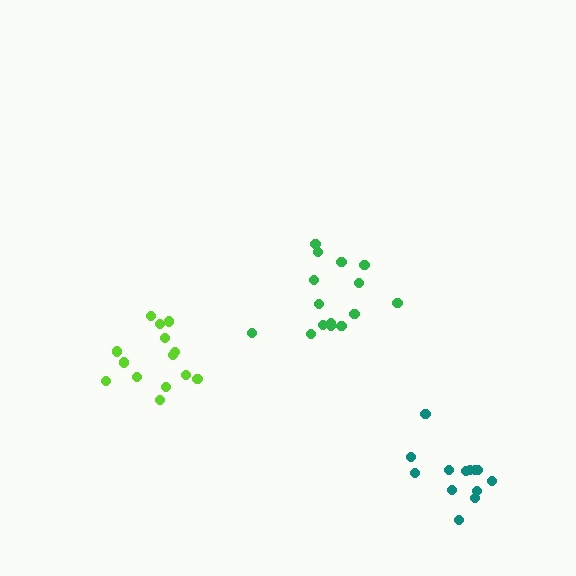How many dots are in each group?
Group 1: 15 dots, Group 2: 13 dots, Group 3: 14 dots (42 total).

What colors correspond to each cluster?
The clusters are colored: green, teal, lime.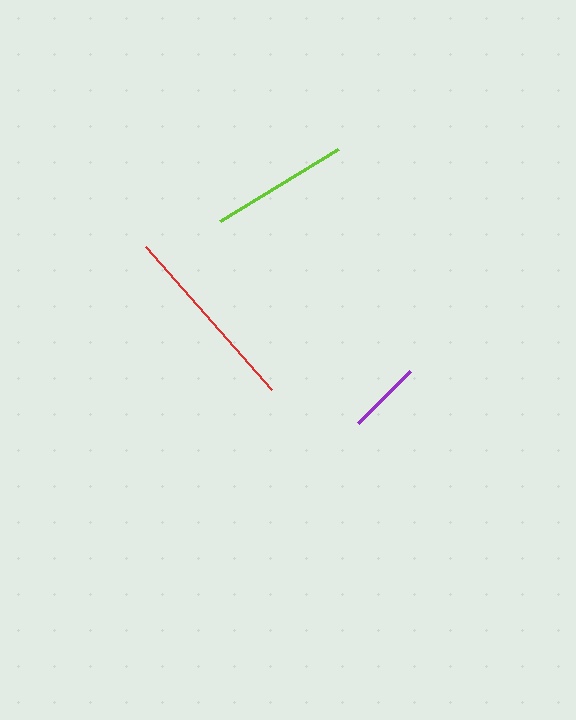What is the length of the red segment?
The red segment is approximately 190 pixels long.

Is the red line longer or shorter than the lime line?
The red line is longer than the lime line.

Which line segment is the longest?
The red line is the longest at approximately 190 pixels.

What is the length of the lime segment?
The lime segment is approximately 138 pixels long.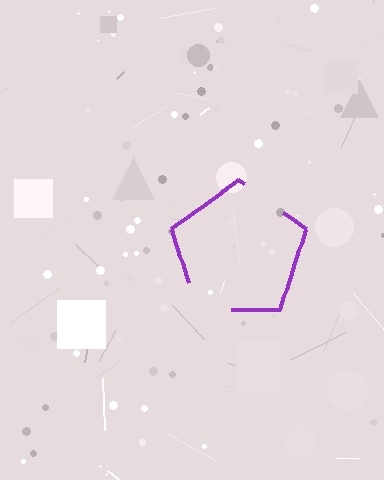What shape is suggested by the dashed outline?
The dashed outline suggests a pentagon.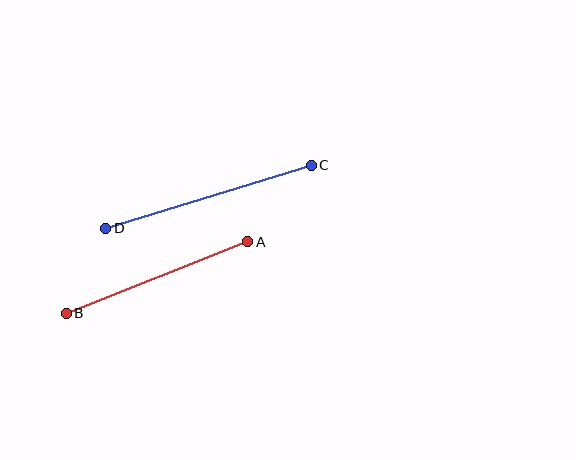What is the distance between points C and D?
The distance is approximately 215 pixels.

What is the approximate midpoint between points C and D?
The midpoint is at approximately (209, 197) pixels.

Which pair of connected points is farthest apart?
Points C and D are farthest apart.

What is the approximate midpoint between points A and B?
The midpoint is at approximately (157, 278) pixels.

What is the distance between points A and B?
The distance is approximately 195 pixels.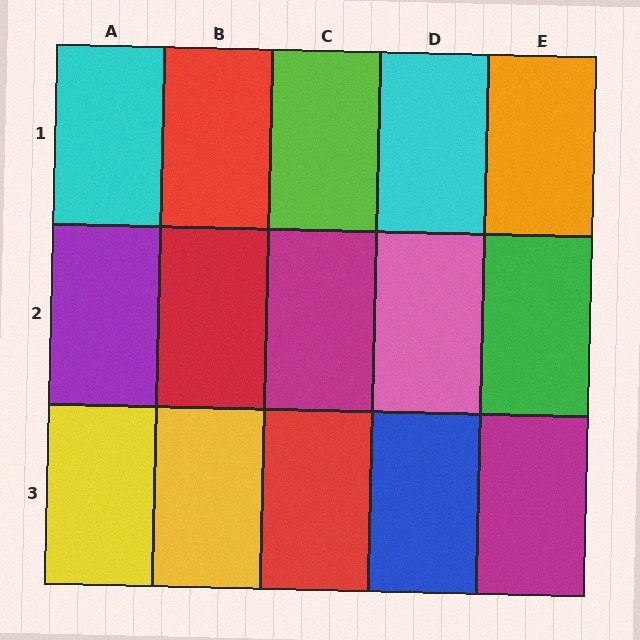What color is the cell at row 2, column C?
Magenta.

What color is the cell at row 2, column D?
Pink.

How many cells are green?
1 cell is green.